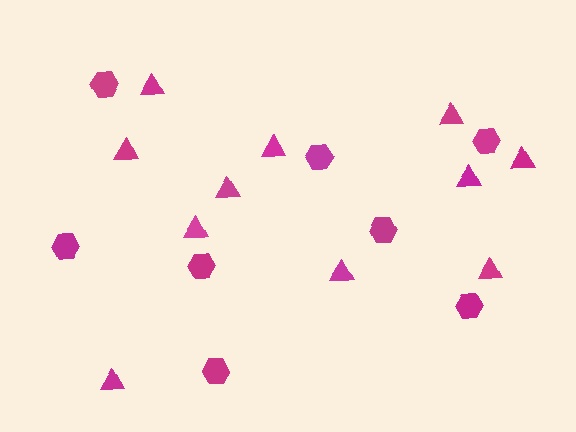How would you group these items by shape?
There are 2 groups: one group of hexagons (8) and one group of triangles (11).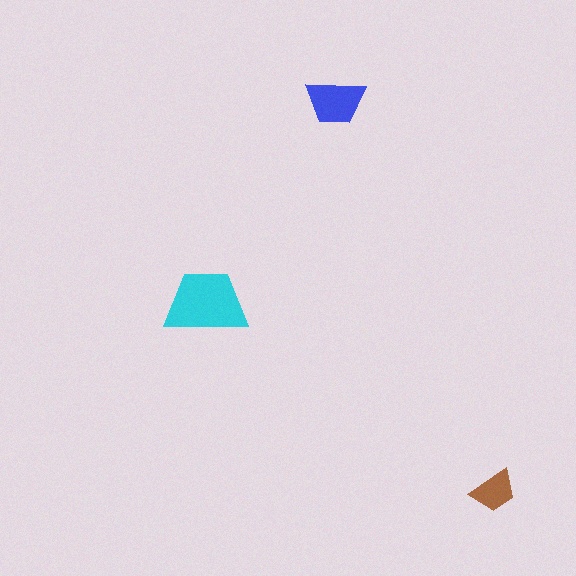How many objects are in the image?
There are 3 objects in the image.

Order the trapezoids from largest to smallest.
the cyan one, the blue one, the brown one.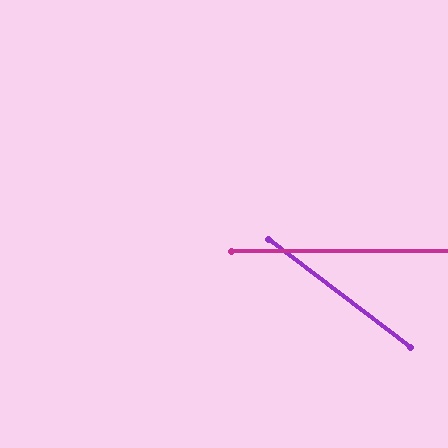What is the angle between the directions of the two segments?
Approximately 37 degrees.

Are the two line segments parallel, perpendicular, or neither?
Neither parallel nor perpendicular — they differ by about 37°.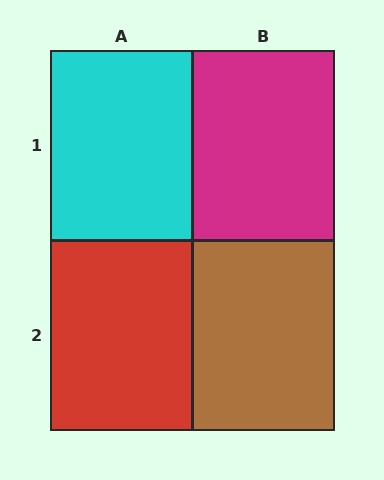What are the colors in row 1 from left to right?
Cyan, magenta.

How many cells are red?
1 cell is red.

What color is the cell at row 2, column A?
Red.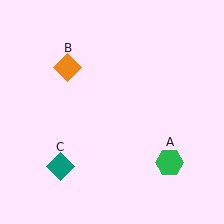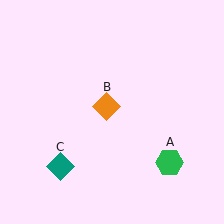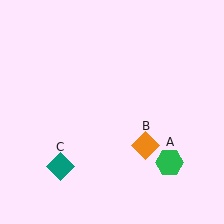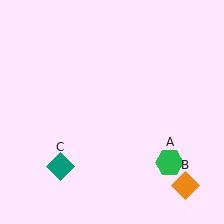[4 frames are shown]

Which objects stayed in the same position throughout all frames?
Green hexagon (object A) and teal diamond (object C) remained stationary.